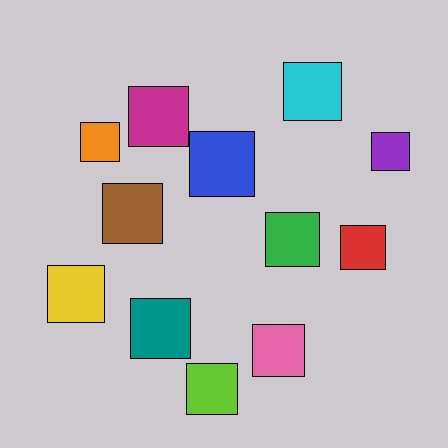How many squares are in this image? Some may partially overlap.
There are 12 squares.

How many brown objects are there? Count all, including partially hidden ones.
There is 1 brown object.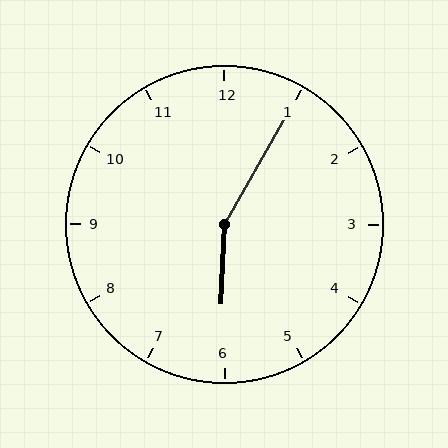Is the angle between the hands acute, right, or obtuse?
It is obtuse.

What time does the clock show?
6:05.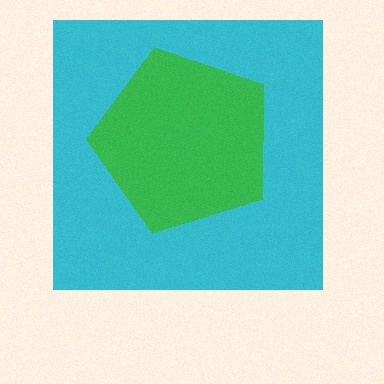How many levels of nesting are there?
2.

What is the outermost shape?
The cyan square.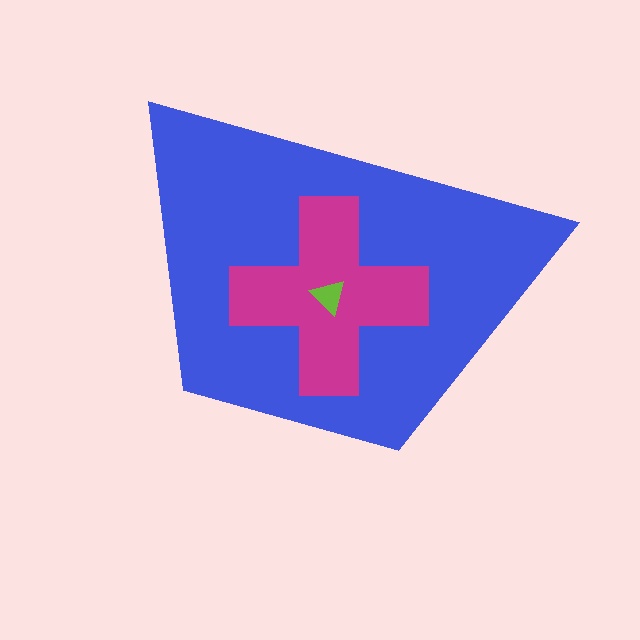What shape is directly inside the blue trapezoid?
The magenta cross.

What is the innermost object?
The lime triangle.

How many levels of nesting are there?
3.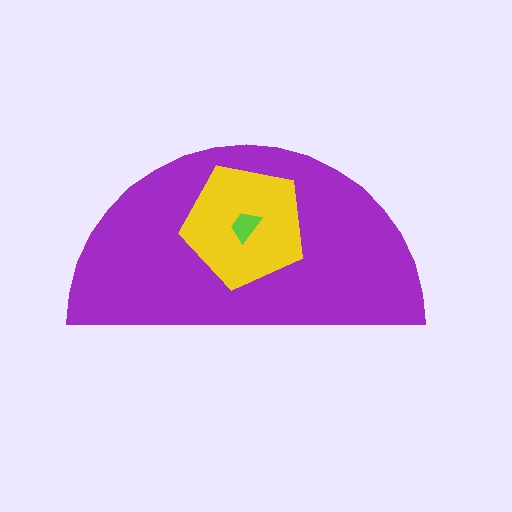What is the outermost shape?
The purple semicircle.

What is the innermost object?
The lime trapezoid.